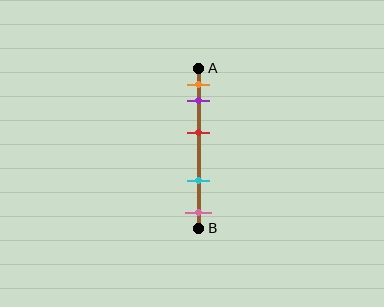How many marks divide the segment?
There are 5 marks dividing the segment.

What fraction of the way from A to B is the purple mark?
The purple mark is approximately 20% (0.2) of the way from A to B.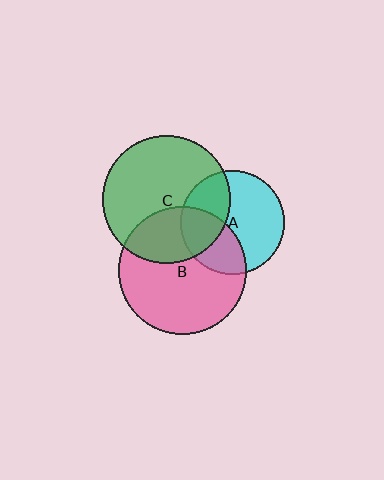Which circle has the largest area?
Circle B (pink).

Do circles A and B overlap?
Yes.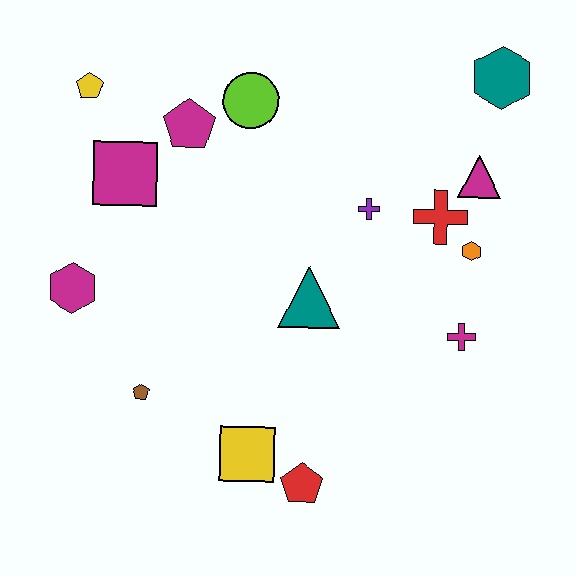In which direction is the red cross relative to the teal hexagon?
The red cross is below the teal hexagon.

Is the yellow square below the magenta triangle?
Yes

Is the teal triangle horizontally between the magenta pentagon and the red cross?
Yes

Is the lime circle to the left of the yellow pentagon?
No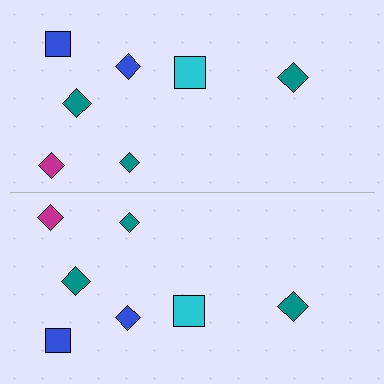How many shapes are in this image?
There are 14 shapes in this image.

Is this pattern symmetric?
Yes, this pattern has bilateral (reflection) symmetry.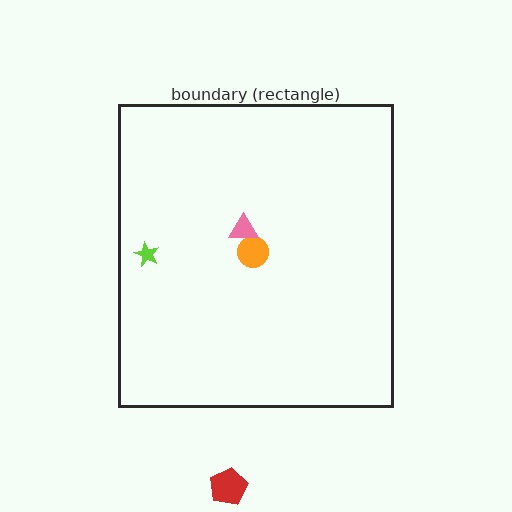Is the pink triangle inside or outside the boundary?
Inside.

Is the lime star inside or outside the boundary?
Inside.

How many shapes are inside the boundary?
3 inside, 1 outside.